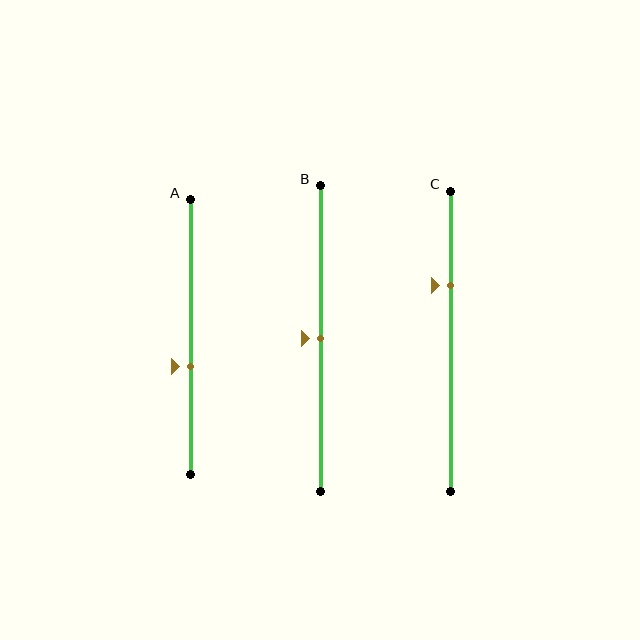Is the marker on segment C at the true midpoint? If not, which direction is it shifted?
No, the marker on segment C is shifted upward by about 19% of the segment length.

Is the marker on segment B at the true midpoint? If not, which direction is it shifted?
Yes, the marker on segment B is at the true midpoint.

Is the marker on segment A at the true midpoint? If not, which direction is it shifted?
No, the marker on segment A is shifted downward by about 11% of the segment length.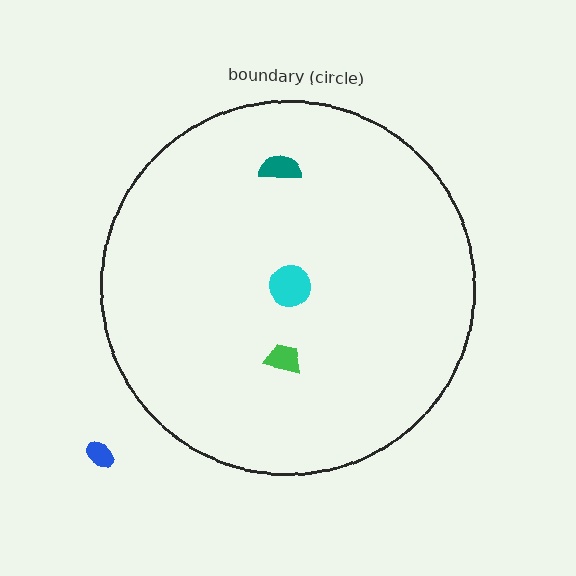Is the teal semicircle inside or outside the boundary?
Inside.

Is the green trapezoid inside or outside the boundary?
Inside.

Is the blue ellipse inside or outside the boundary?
Outside.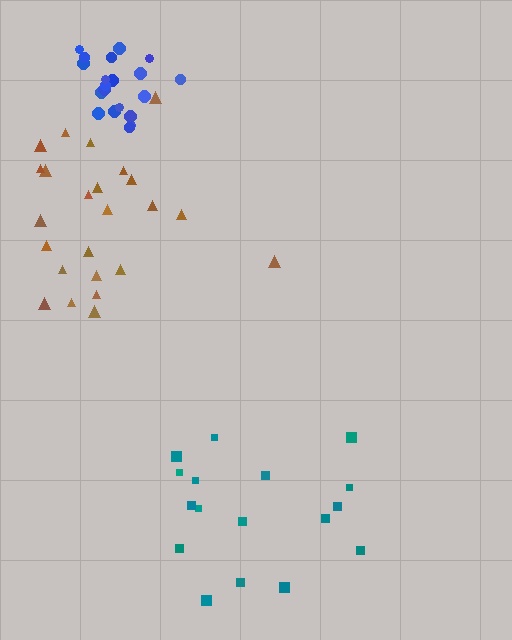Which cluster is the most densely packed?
Blue.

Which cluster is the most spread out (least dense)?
Teal.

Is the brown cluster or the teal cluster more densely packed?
Brown.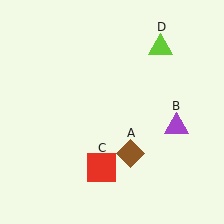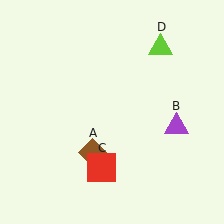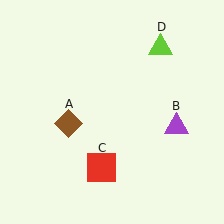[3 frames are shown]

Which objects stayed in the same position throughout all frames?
Purple triangle (object B) and red square (object C) and lime triangle (object D) remained stationary.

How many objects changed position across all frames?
1 object changed position: brown diamond (object A).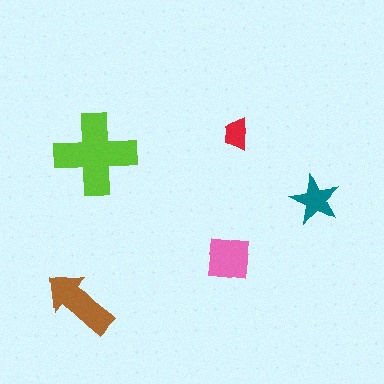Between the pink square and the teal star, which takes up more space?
The pink square.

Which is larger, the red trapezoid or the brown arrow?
The brown arrow.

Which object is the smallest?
The red trapezoid.